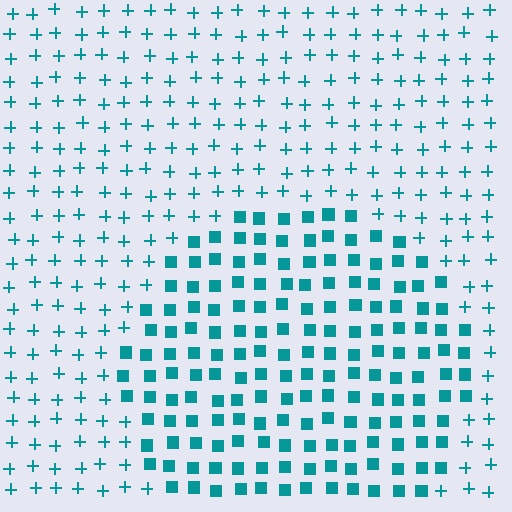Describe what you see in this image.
The image is filled with small teal elements arranged in a uniform grid. A circle-shaped region contains squares, while the surrounding area contains plus signs. The boundary is defined purely by the change in element shape.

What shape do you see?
I see a circle.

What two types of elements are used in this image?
The image uses squares inside the circle region and plus signs outside it.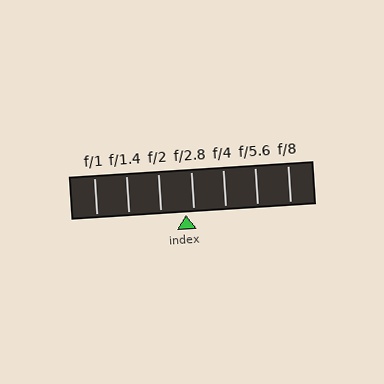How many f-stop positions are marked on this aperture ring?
There are 7 f-stop positions marked.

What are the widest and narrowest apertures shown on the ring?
The widest aperture shown is f/1 and the narrowest is f/8.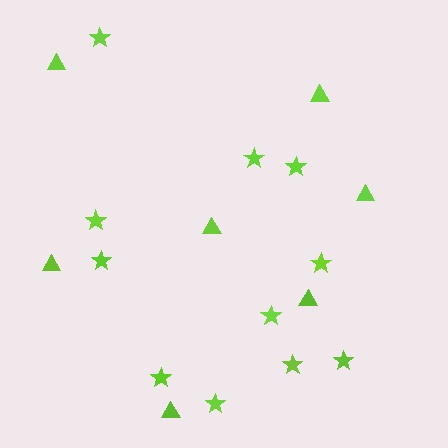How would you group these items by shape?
There are 2 groups: one group of stars (11) and one group of triangles (7).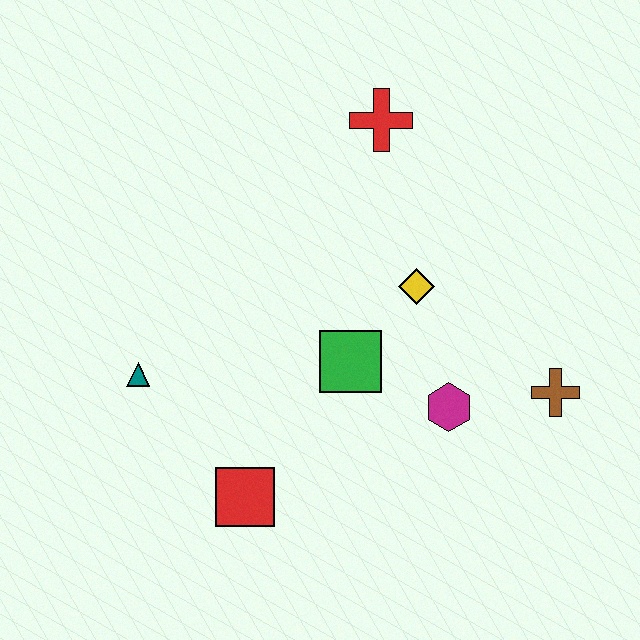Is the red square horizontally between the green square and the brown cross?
No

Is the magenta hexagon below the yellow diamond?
Yes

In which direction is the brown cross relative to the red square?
The brown cross is to the right of the red square.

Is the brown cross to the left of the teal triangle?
No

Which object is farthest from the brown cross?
The teal triangle is farthest from the brown cross.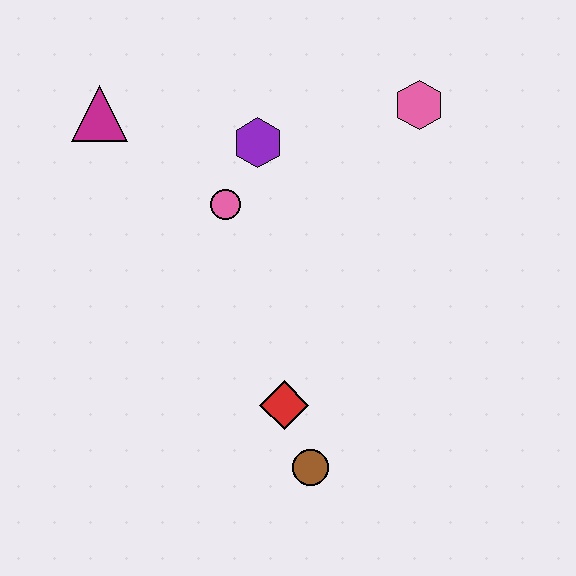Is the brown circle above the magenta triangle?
No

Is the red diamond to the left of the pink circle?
No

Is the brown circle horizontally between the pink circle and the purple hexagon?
No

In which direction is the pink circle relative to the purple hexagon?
The pink circle is below the purple hexagon.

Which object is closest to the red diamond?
The brown circle is closest to the red diamond.